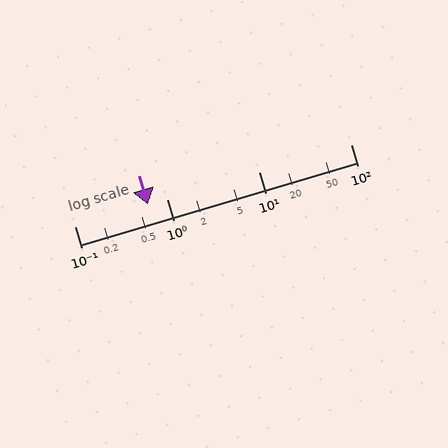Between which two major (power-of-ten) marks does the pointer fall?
The pointer is between 0.1 and 1.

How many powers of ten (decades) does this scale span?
The scale spans 3 decades, from 0.1 to 100.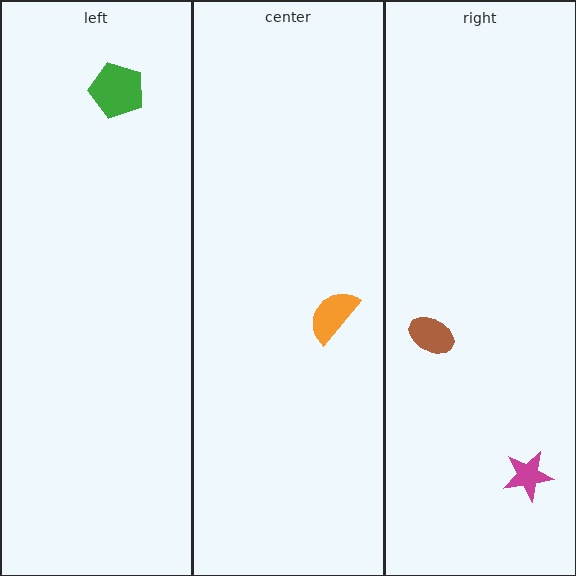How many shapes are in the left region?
1.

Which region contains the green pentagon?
The left region.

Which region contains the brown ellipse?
The right region.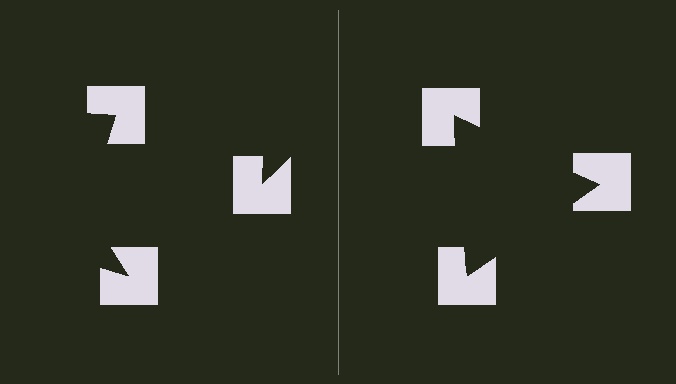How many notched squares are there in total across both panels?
6 — 3 on each side.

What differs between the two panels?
The notched squares are positioned identically on both sides; only the wedge orientations differ. On the right they align to a triangle; on the left they are misaligned.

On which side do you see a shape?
An illusory triangle appears on the right side. On the left side the wedge cuts are rotated, so no coherent shape forms.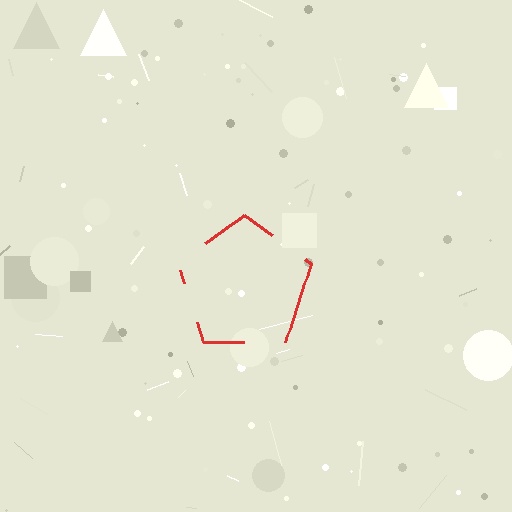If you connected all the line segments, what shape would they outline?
They would outline a pentagon.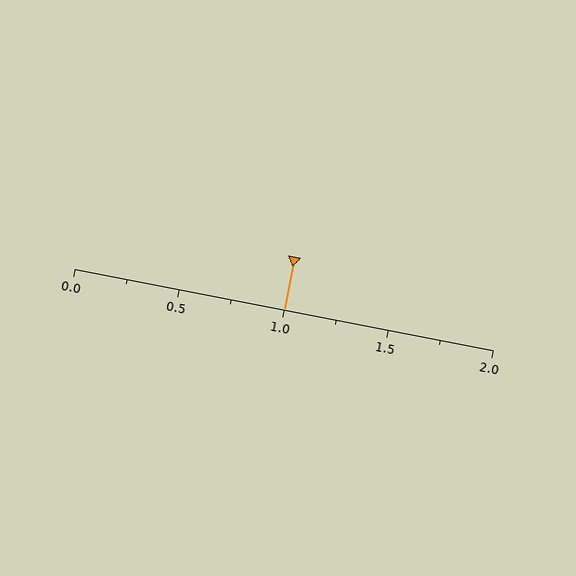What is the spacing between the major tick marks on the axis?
The major ticks are spaced 0.5 apart.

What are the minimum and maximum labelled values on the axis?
The axis runs from 0.0 to 2.0.